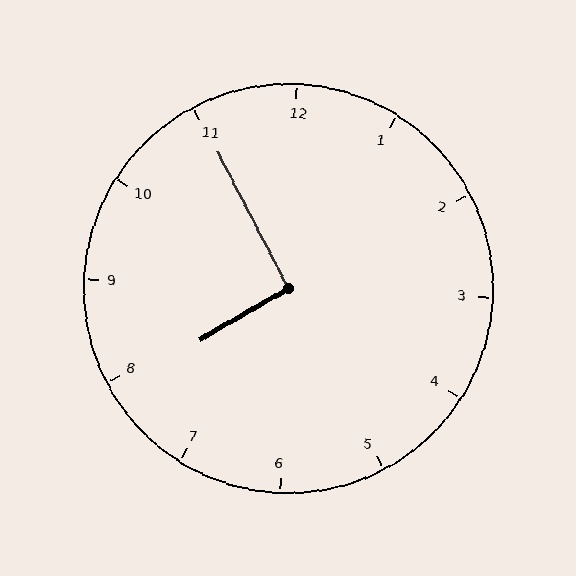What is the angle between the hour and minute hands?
Approximately 92 degrees.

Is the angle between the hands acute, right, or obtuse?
It is right.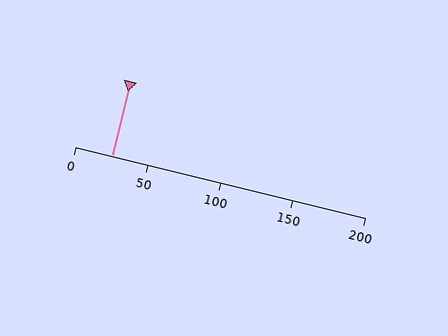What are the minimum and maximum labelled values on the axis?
The axis runs from 0 to 200.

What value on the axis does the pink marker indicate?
The marker indicates approximately 25.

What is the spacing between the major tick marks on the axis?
The major ticks are spaced 50 apart.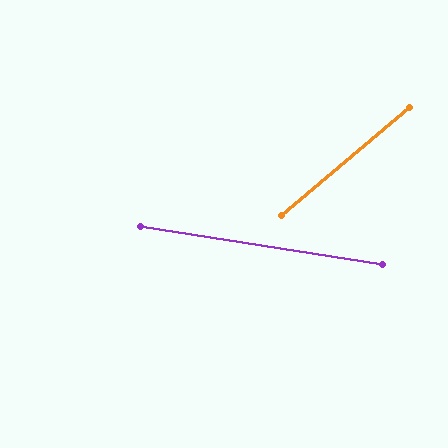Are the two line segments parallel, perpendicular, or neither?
Neither parallel nor perpendicular — they differ by about 49°.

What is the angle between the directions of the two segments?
Approximately 49 degrees.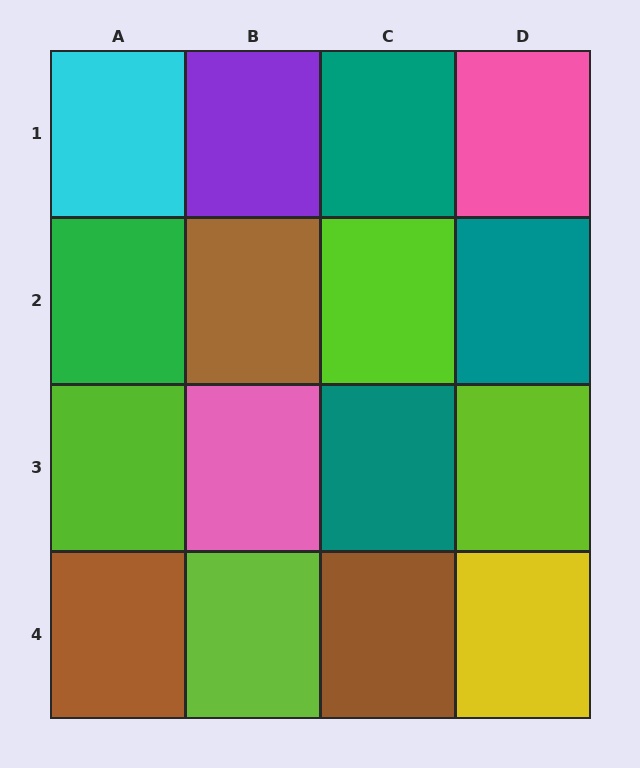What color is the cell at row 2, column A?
Green.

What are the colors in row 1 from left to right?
Cyan, purple, teal, pink.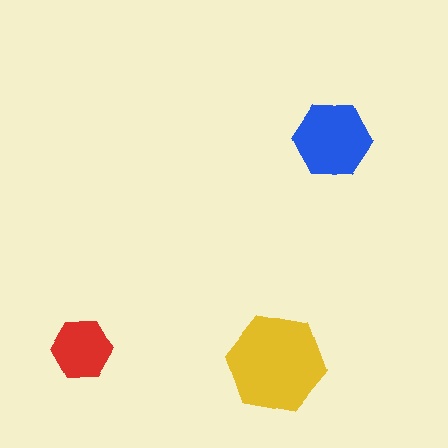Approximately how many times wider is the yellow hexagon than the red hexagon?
About 1.5 times wider.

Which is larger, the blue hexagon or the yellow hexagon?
The yellow one.